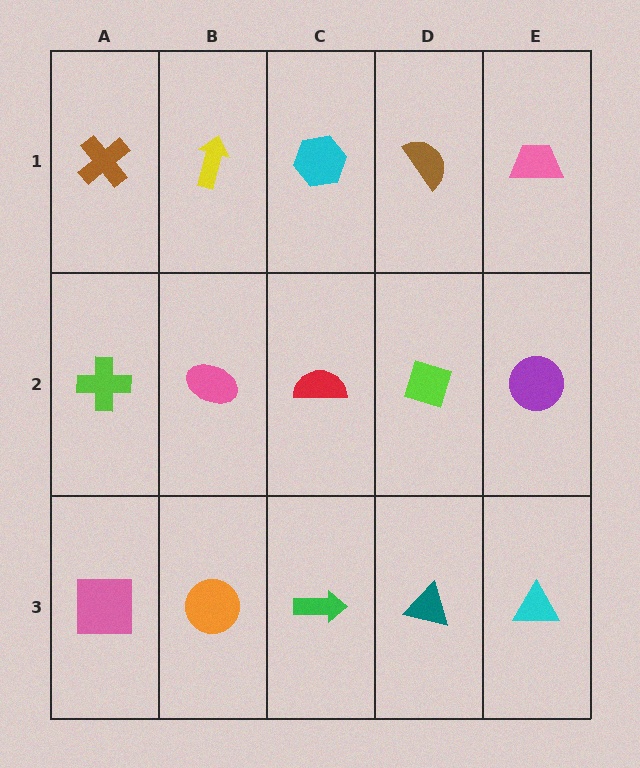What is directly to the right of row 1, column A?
A yellow arrow.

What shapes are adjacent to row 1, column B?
A pink ellipse (row 2, column B), a brown cross (row 1, column A), a cyan hexagon (row 1, column C).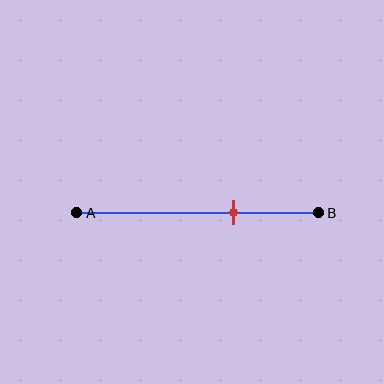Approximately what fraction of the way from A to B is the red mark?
The red mark is approximately 65% of the way from A to B.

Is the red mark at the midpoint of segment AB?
No, the mark is at about 65% from A, not at the 50% midpoint.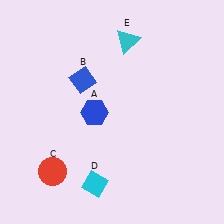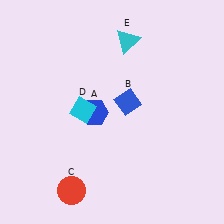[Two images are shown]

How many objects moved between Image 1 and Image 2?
3 objects moved between the two images.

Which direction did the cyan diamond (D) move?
The cyan diamond (D) moved up.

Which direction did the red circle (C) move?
The red circle (C) moved down.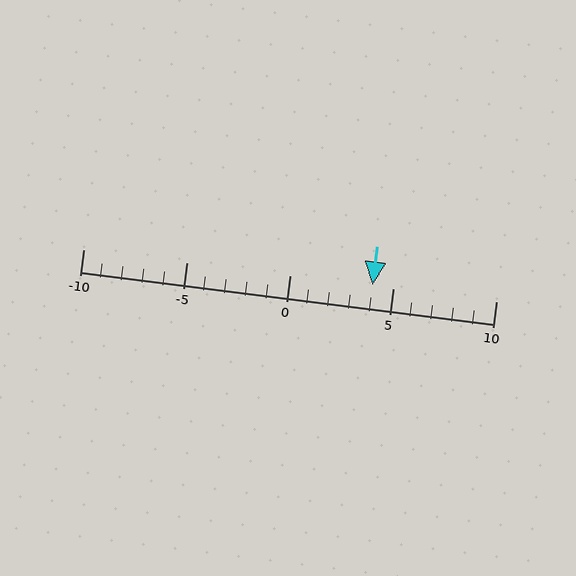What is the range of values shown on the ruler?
The ruler shows values from -10 to 10.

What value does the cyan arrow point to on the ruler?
The cyan arrow points to approximately 4.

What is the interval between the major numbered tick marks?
The major tick marks are spaced 5 units apart.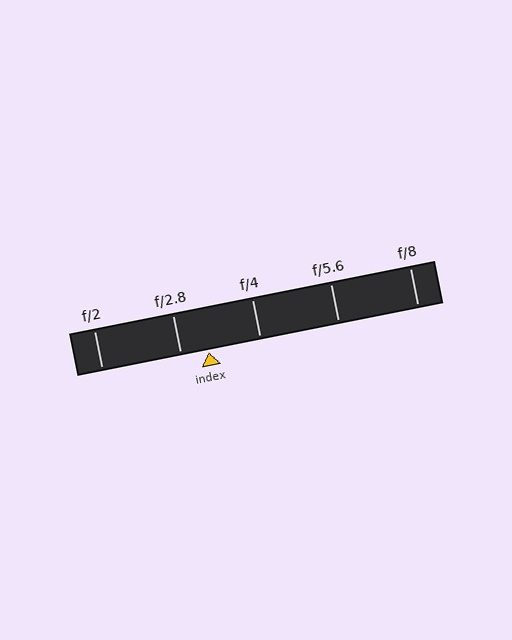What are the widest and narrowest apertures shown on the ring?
The widest aperture shown is f/2 and the narrowest is f/8.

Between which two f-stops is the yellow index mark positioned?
The index mark is between f/2.8 and f/4.